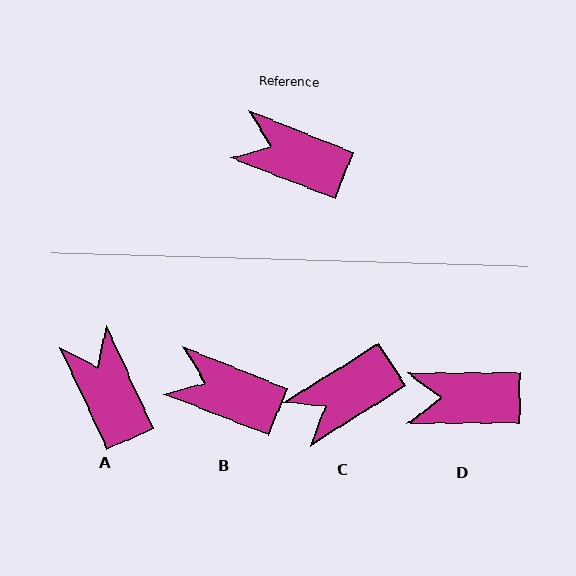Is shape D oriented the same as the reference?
No, it is off by about 22 degrees.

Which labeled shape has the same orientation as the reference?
B.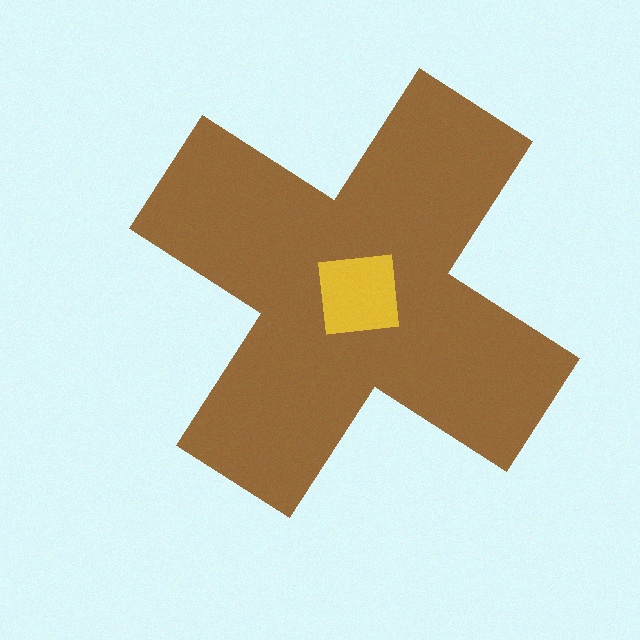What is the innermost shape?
The yellow square.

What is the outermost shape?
The brown cross.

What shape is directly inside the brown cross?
The yellow square.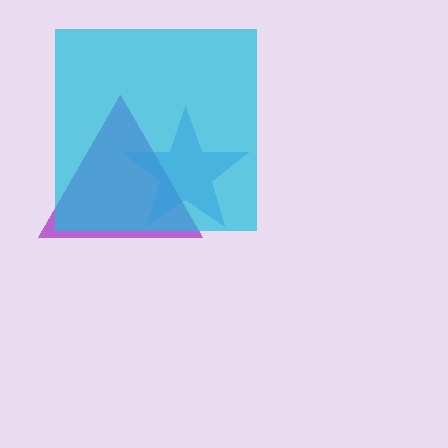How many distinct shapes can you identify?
There are 3 distinct shapes: a purple triangle, a blue star, a cyan square.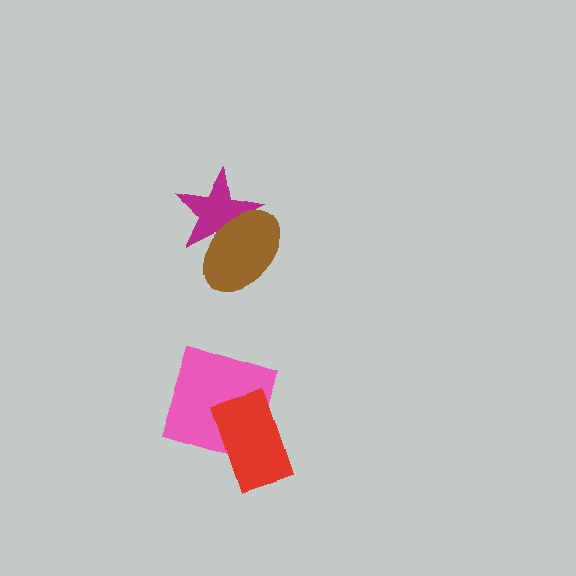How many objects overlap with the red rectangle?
1 object overlaps with the red rectangle.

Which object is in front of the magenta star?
The brown ellipse is in front of the magenta star.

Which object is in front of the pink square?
The red rectangle is in front of the pink square.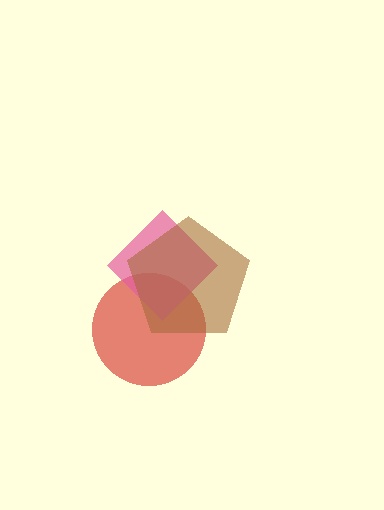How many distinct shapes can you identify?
There are 3 distinct shapes: a red circle, a pink diamond, a brown pentagon.